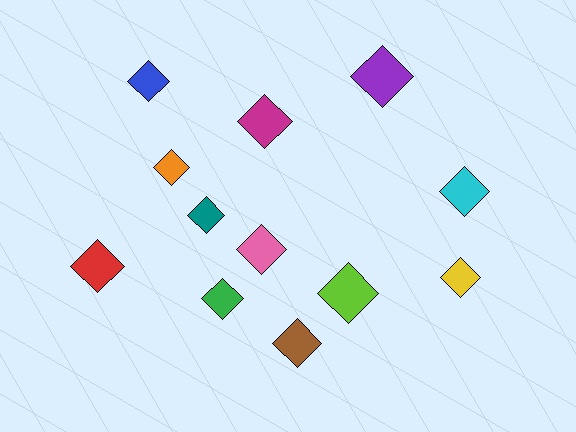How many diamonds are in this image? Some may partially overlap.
There are 12 diamonds.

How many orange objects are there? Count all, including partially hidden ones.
There is 1 orange object.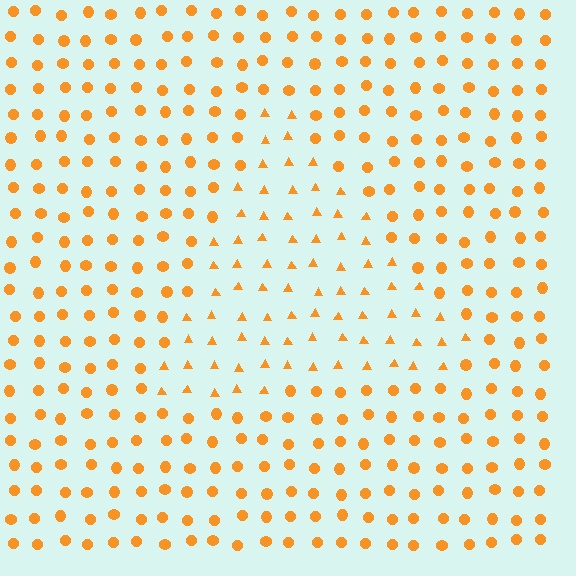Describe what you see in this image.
The image is filled with small orange elements arranged in a uniform grid. A triangle-shaped region contains triangles, while the surrounding area contains circles. The boundary is defined purely by the change in element shape.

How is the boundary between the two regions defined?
The boundary is defined by a change in element shape: triangles inside vs. circles outside. All elements share the same color and spacing.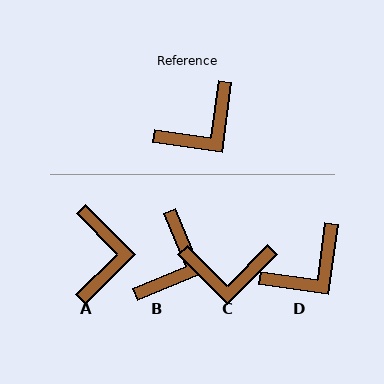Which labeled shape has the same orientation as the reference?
D.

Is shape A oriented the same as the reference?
No, it is off by about 52 degrees.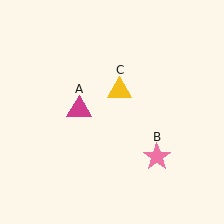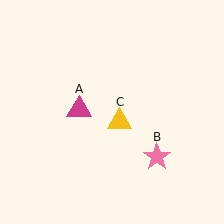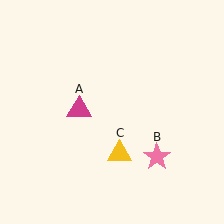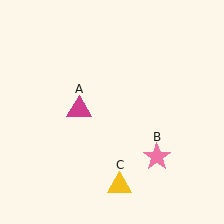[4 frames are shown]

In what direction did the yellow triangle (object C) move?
The yellow triangle (object C) moved down.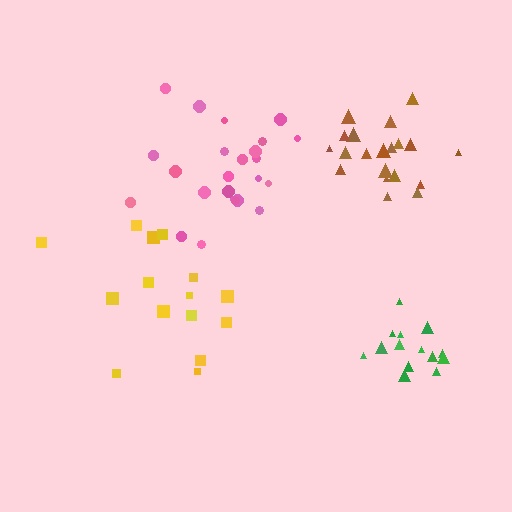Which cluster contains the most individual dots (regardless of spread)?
Pink (24).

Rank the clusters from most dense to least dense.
green, brown, pink, yellow.